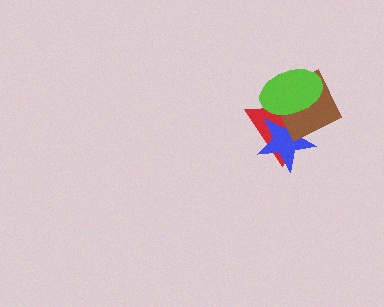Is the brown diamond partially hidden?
Yes, it is partially covered by another shape.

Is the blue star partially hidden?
Yes, it is partially covered by another shape.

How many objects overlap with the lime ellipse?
3 objects overlap with the lime ellipse.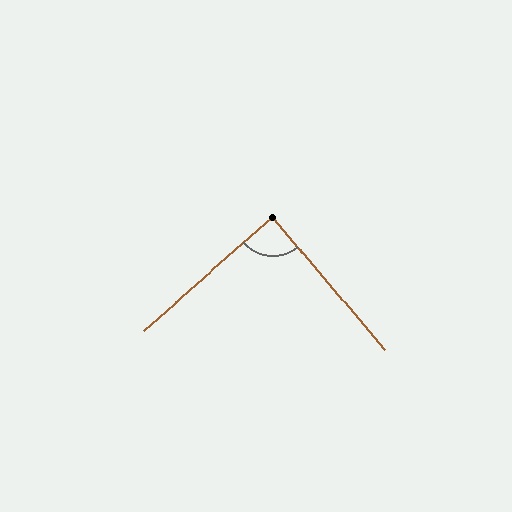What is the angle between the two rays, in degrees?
Approximately 89 degrees.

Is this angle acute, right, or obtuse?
It is approximately a right angle.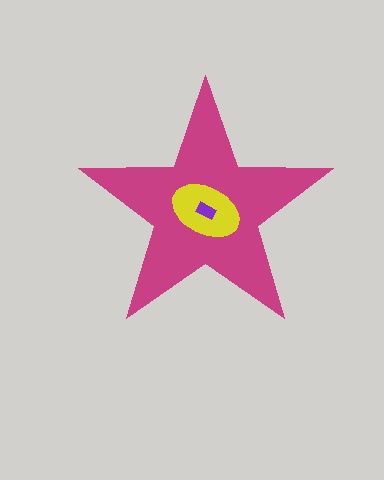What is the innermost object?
The purple rectangle.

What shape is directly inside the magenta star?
The yellow ellipse.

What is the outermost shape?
The magenta star.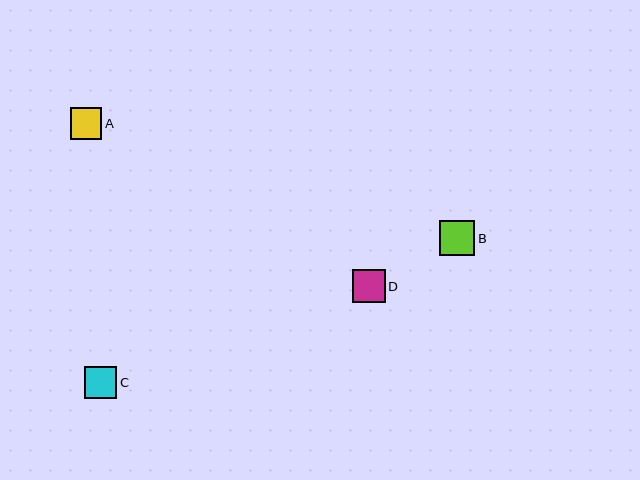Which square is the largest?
Square B is the largest with a size of approximately 35 pixels.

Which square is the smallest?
Square A is the smallest with a size of approximately 31 pixels.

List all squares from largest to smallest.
From largest to smallest: B, D, C, A.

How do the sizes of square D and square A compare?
Square D and square A are approximately the same size.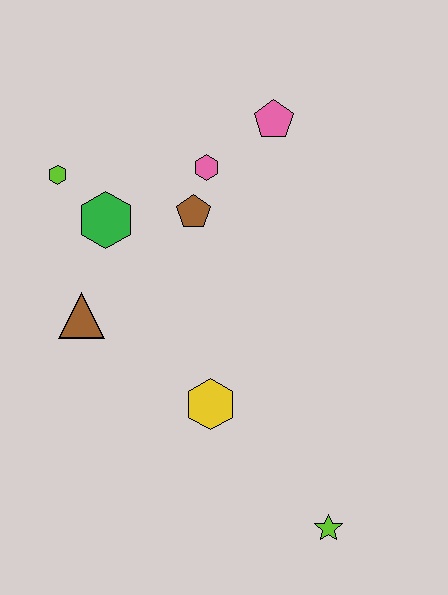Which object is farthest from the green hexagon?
The lime star is farthest from the green hexagon.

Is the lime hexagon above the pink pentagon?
No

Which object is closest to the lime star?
The yellow hexagon is closest to the lime star.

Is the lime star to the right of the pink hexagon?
Yes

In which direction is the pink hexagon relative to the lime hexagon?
The pink hexagon is to the right of the lime hexagon.